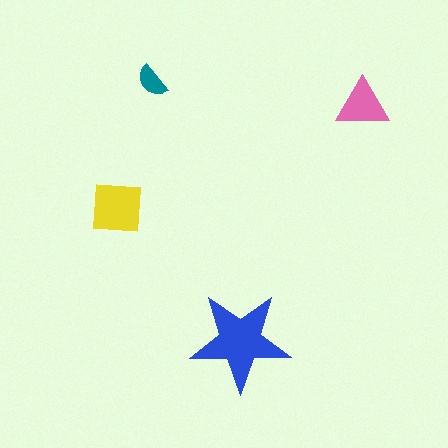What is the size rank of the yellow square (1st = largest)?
2nd.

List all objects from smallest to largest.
The teal semicircle, the pink triangle, the yellow square, the blue star.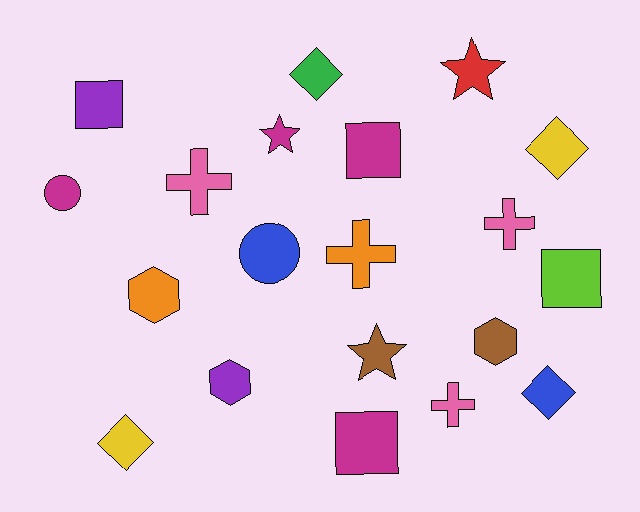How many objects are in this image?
There are 20 objects.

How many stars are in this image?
There are 3 stars.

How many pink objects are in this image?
There are 3 pink objects.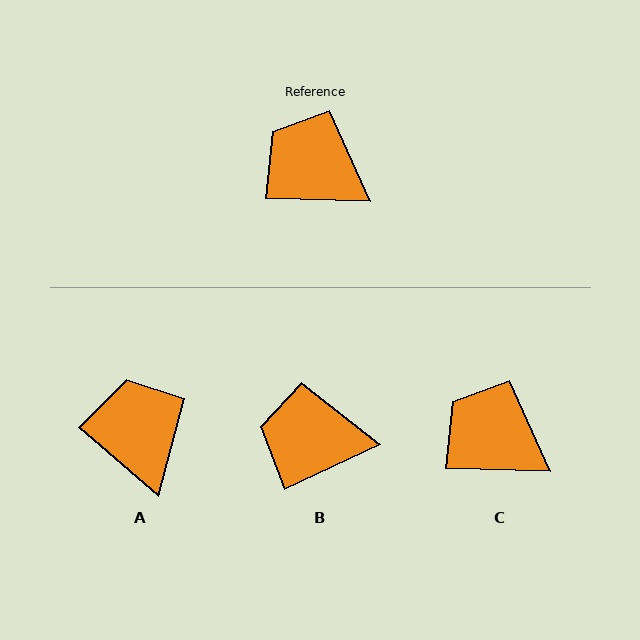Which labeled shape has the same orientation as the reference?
C.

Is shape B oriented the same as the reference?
No, it is off by about 27 degrees.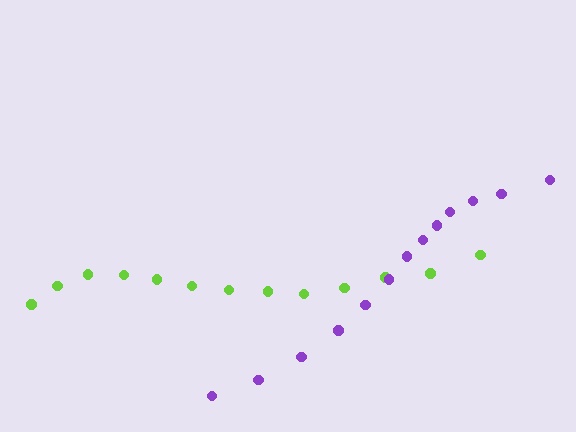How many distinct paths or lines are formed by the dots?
There are 2 distinct paths.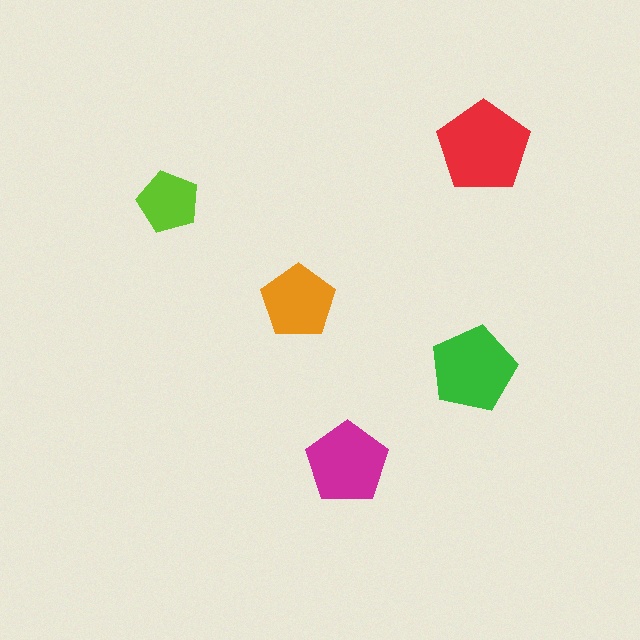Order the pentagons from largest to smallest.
the red one, the green one, the magenta one, the orange one, the lime one.